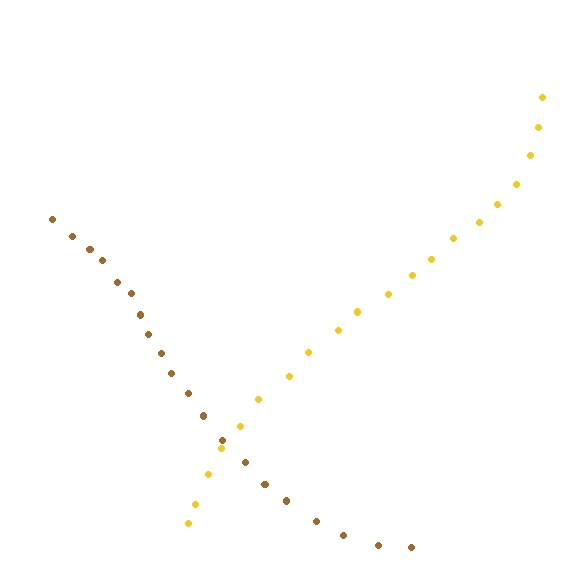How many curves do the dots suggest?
There are 2 distinct paths.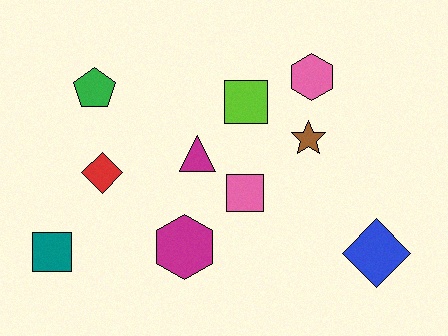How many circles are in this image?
There are no circles.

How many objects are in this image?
There are 10 objects.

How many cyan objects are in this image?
There are no cyan objects.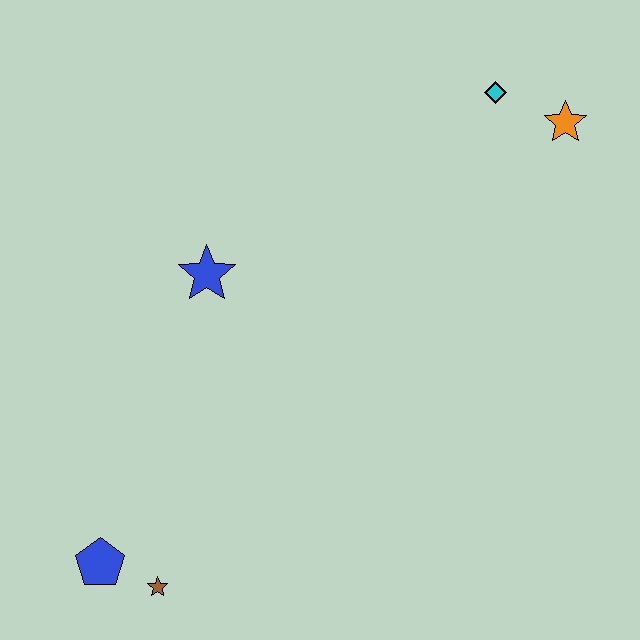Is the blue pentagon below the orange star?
Yes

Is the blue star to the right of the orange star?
No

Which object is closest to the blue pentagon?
The brown star is closest to the blue pentagon.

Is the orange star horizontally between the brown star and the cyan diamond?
No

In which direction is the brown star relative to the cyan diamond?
The brown star is below the cyan diamond.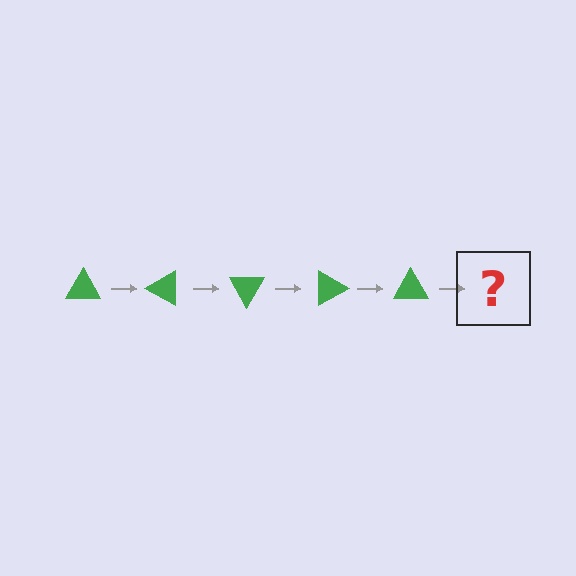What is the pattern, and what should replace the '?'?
The pattern is that the triangle rotates 30 degrees each step. The '?' should be a green triangle rotated 150 degrees.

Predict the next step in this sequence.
The next step is a green triangle rotated 150 degrees.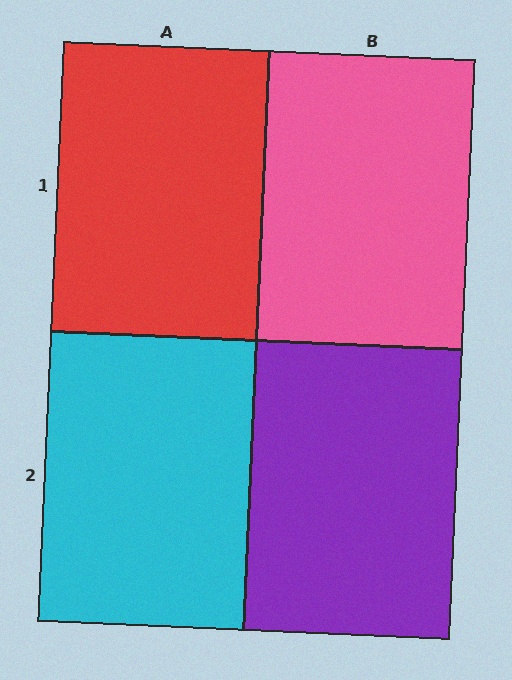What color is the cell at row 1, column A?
Red.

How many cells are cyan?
1 cell is cyan.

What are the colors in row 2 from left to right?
Cyan, purple.